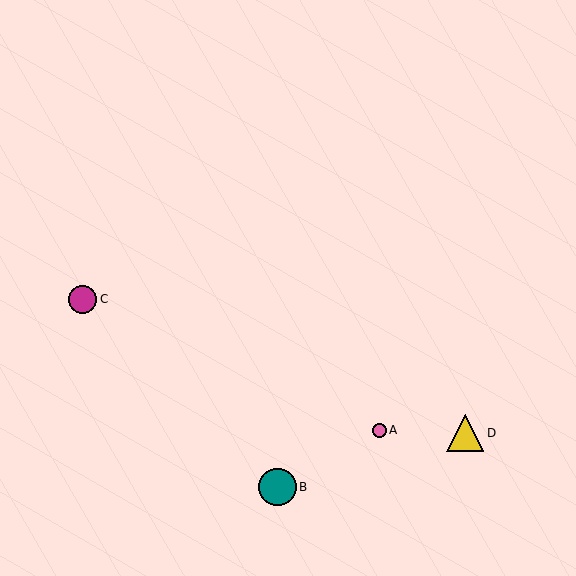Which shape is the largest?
The teal circle (labeled B) is the largest.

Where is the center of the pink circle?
The center of the pink circle is at (379, 430).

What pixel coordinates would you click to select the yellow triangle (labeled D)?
Click at (465, 433) to select the yellow triangle D.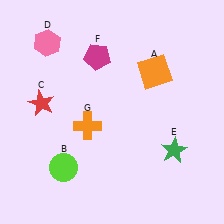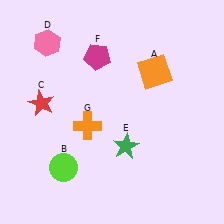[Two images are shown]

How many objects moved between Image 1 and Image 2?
1 object moved between the two images.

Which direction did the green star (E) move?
The green star (E) moved left.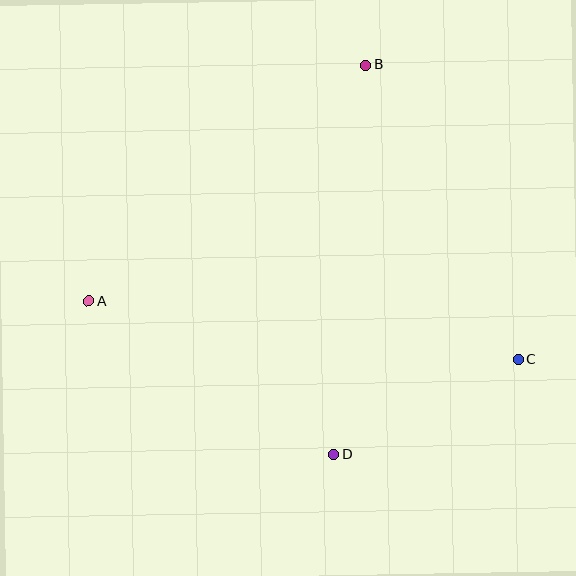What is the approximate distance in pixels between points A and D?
The distance between A and D is approximately 289 pixels.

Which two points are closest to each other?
Points C and D are closest to each other.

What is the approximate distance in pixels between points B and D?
The distance between B and D is approximately 391 pixels.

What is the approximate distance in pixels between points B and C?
The distance between B and C is approximately 331 pixels.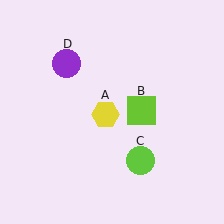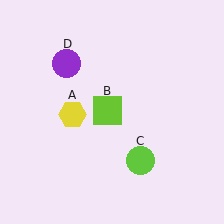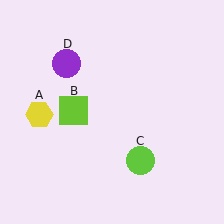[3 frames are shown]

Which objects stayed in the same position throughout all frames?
Lime circle (object C) and purple circle (object D) remained stationary.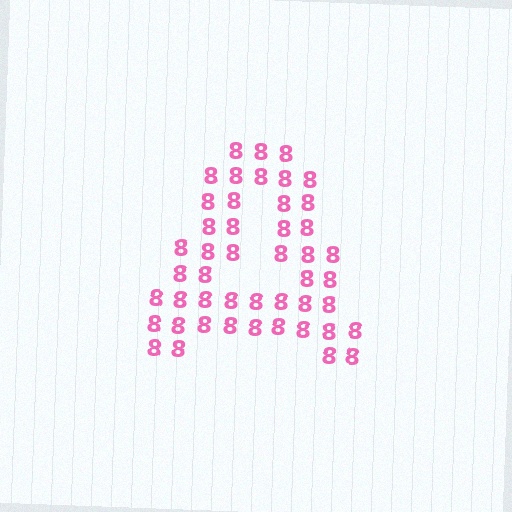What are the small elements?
The small elements are digit 8's.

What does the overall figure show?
The overall figure shows the letter A.